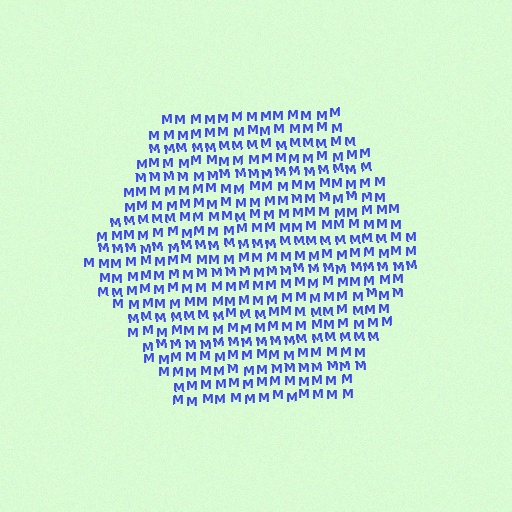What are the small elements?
The small elements are letter M's.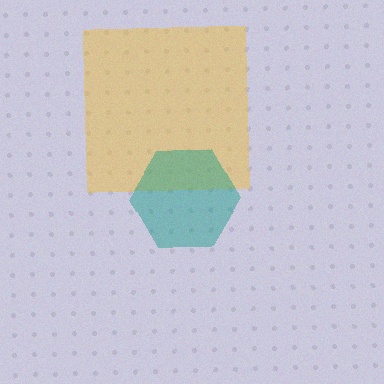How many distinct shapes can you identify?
There are 2 distinct shapes: a yellow square, a teal hexagon.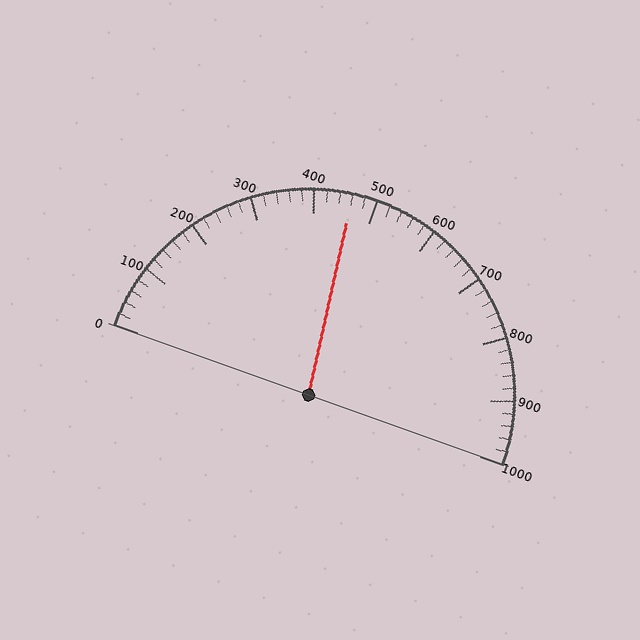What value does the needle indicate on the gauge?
The needle indicates approximately 460.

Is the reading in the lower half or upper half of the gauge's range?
The reading is in the lower half of the range (0 to 1000).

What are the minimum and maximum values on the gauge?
The gauge ranges from 0 to 1000.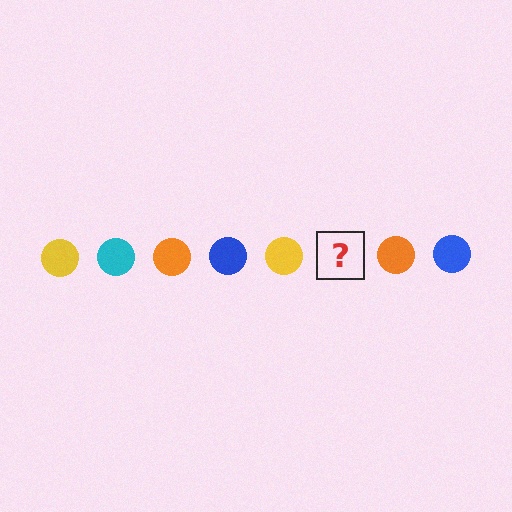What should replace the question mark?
The question mark should be replaced with a cyan circle.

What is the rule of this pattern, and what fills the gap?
The rule is that the pattern cycles through yellow, cyan, orange, blue circles. The gap should be filled with a cyan circle.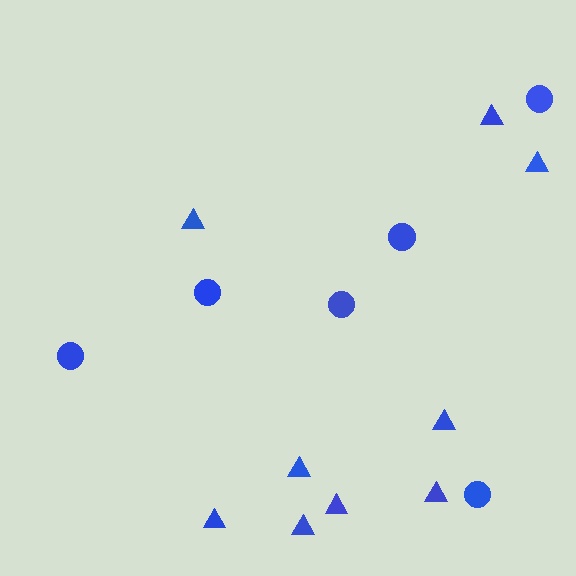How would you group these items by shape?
There are 2 groups: one group of triangles (9) and one group of circles (6).